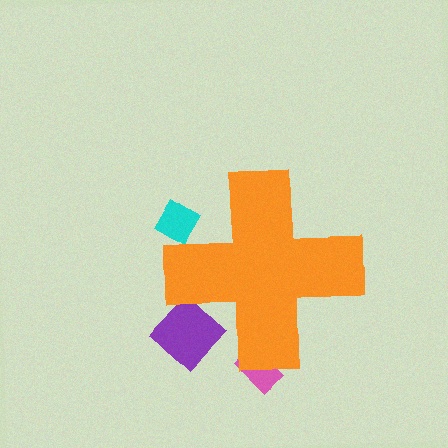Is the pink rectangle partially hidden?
Yes, the pink rectangle is partially hidden behind the orange cross.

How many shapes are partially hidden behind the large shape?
3 shapes are partially hidden.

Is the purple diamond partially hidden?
Yes, the purple diamond is partially hidden behind the orange cross.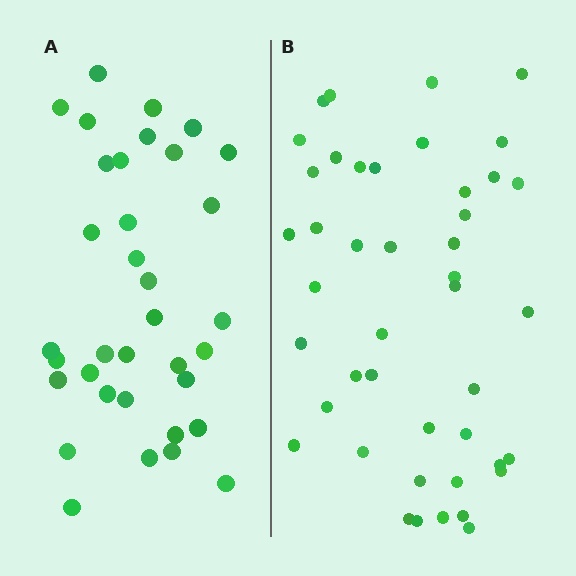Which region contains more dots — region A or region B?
Region B (the right region) has more dots.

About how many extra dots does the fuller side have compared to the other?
Region B has roughly 8 or so more dots than region A.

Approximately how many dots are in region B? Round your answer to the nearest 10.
About 40 dots. (The exact count is 44, which rounds to 40.)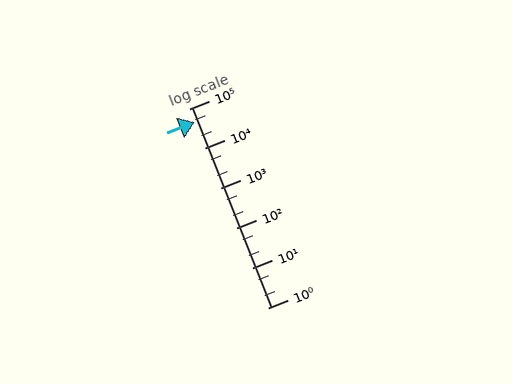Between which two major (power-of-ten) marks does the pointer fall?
The pointer is between 10000 and 100000.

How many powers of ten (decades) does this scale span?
The scale spans 5 decades, from 1 to 100000.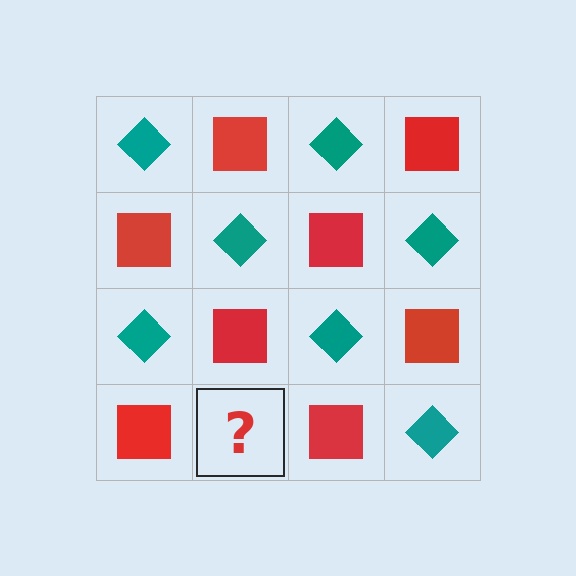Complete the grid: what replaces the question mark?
The question mark should be replaced with a teal diamond.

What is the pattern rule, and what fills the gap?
The rule is that it alternates teal diamond and red square in a checkerboard pattern. The gap should be filled with a teal diamond.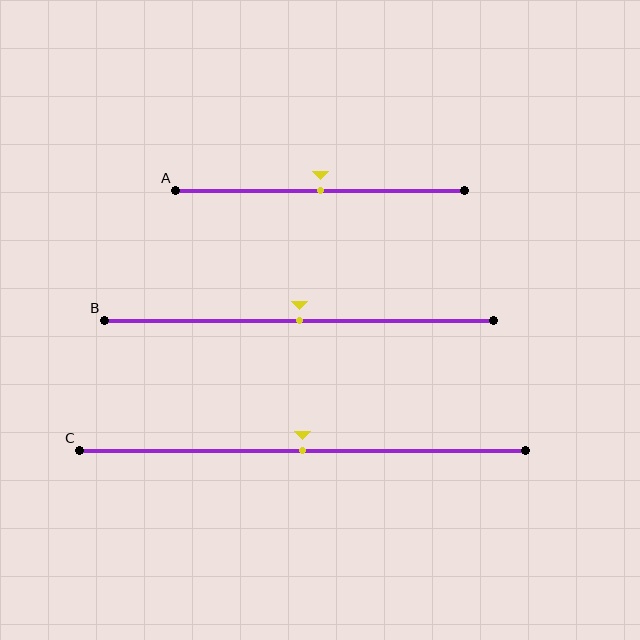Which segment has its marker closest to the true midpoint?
Segment A has its marker closest to the true midpoint.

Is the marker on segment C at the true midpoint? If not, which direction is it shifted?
Yes, the marker on segment C is at the true midpoint.